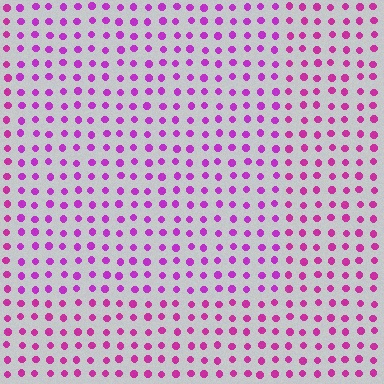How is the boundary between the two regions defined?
The boundary is defined purely by a slight shift in hue (about 20 degrees). Spacing, size, and orientation are identical on both sides.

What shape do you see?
I see a rectangle.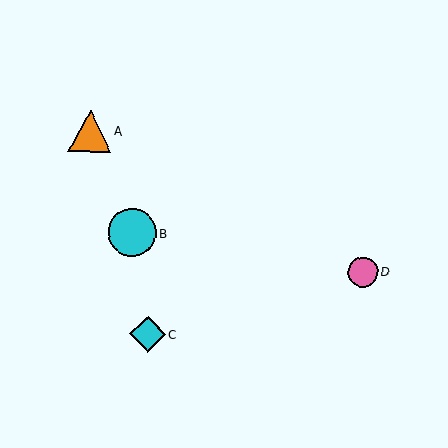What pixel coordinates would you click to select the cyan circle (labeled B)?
Click at (132, 233) to select the cyan circle B.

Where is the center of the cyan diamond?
The center of the cyan diamond is at (148, 334).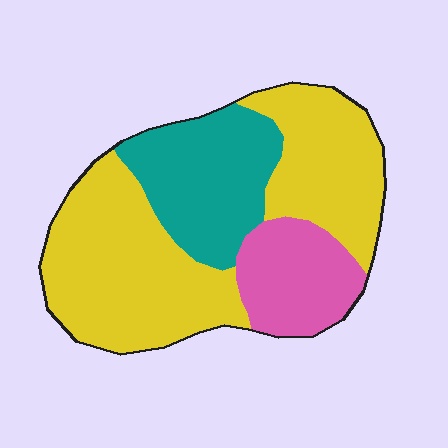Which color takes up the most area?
Yellow, at roughly 60%.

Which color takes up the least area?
Pink, at roughly 15%.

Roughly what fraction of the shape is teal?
Teal takes up about one quarter (1/4) of the shape.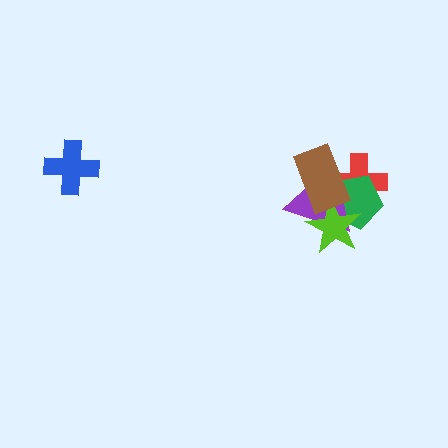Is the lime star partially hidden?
Yes, it is partially covered by another shape.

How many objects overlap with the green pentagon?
4 objects overlap with the green pentagon.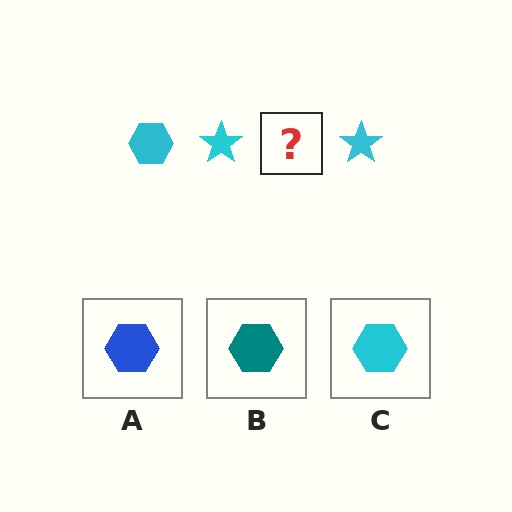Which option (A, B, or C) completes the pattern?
C.